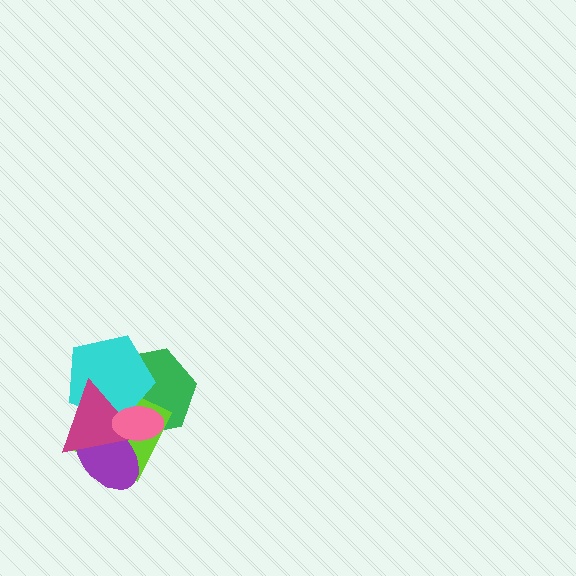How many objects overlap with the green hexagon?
4 objects overlap with the green hexagon.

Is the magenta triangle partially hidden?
Yes, it is partially covered by another shape.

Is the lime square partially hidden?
Yes, it is partially covered by another shape.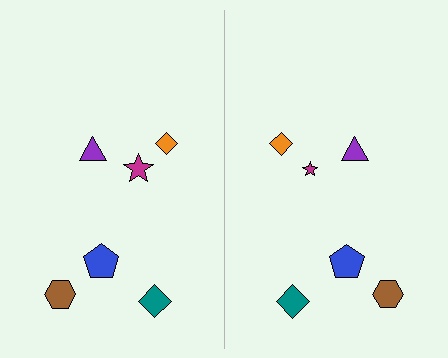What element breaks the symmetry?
The magenta star on the right side has a different size than its mirror counterpart.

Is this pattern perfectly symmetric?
No, the pattern is not perfectly symmetric. The magenta star on the right side has a different size than its mirror counterpart.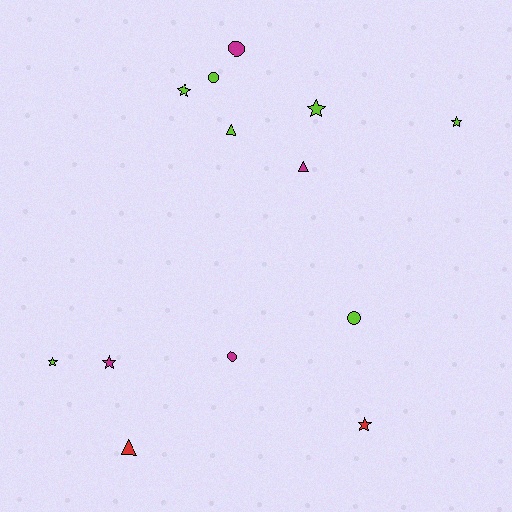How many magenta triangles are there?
There is 1 magenta triangle.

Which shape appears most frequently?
Star, with 6 objects.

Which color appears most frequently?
Lime, with 7 objects.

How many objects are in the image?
There are 13 objects.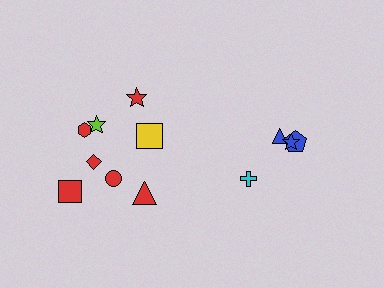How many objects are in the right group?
There are 4 objects.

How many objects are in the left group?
There are 8 objects.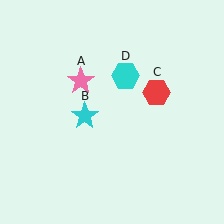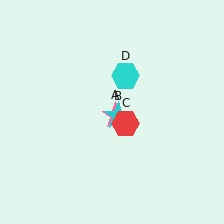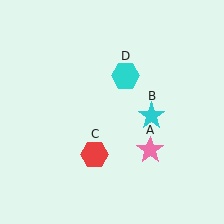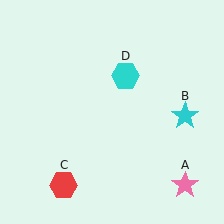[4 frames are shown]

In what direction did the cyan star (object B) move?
The cyan star (object B) moved right.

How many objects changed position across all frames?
3 objects changed position: pink star (object A), cyan star (object B), red hexagon (object C).